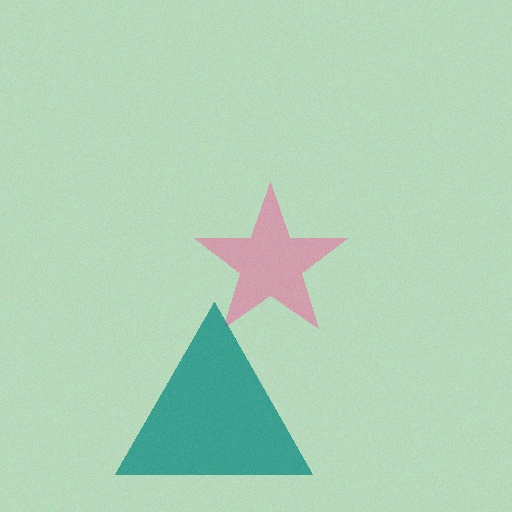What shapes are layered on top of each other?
The layered shapes are: a pink star, a teal triangle.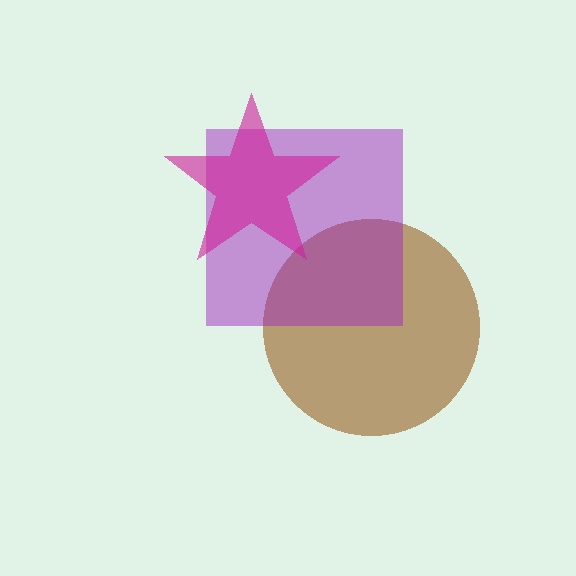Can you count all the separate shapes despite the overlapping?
Yes, there are 3 separate shapes.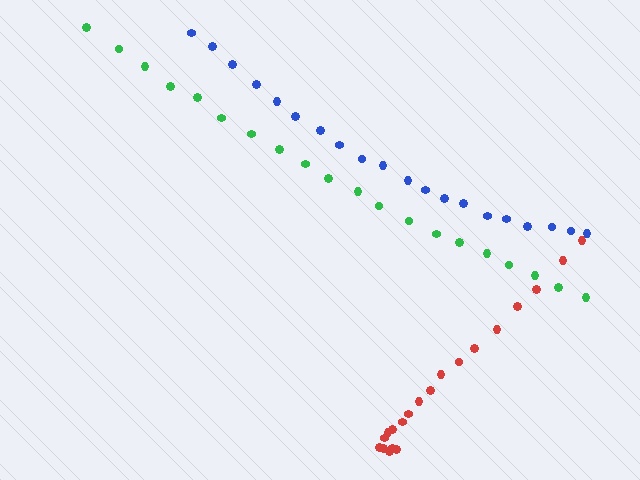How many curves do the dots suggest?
There are 3 distinct paths.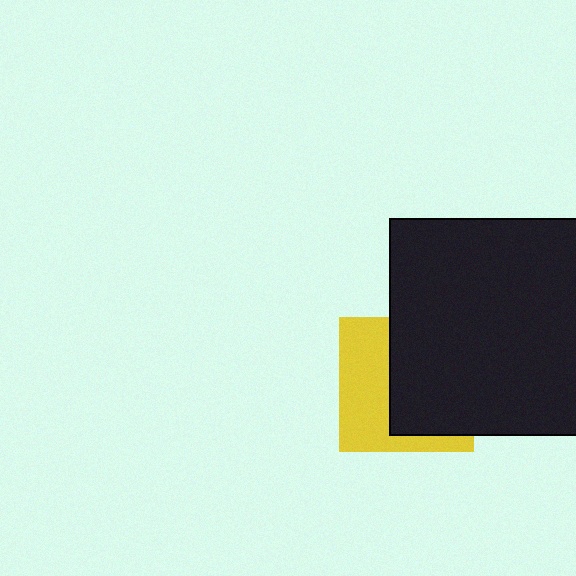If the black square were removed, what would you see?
You would see the complete yellow square.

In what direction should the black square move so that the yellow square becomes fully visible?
The black square should move right. That is the shortest direction to clear the overlap and leave the yellow square fully visible.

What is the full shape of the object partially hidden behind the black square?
The partially hidden object is a yellow square.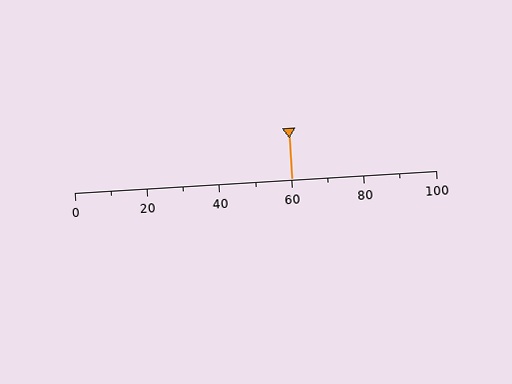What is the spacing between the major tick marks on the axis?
The major ticks are spaced 20 apart.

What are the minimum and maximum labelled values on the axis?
The axis runs from 0 to 100.